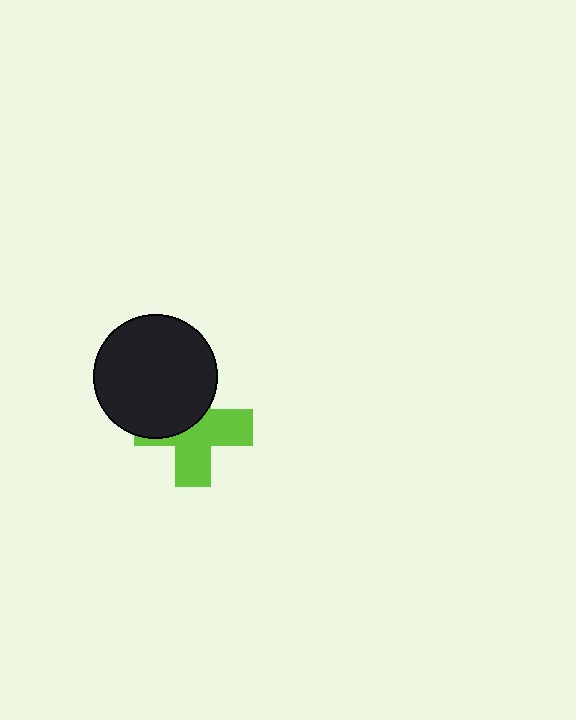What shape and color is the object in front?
The object in front is a black circle.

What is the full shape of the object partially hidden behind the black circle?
The partially hidden object is a lime cross.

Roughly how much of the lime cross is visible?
About half of it is visible (roughly 56%).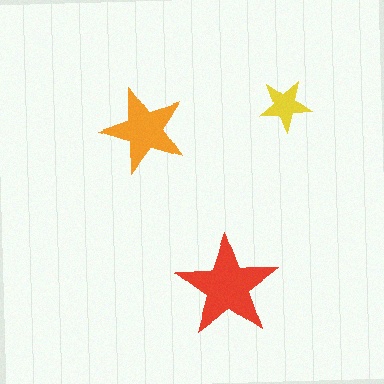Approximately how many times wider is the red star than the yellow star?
About 2 times wider.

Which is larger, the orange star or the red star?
The red one.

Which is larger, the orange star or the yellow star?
The orange one.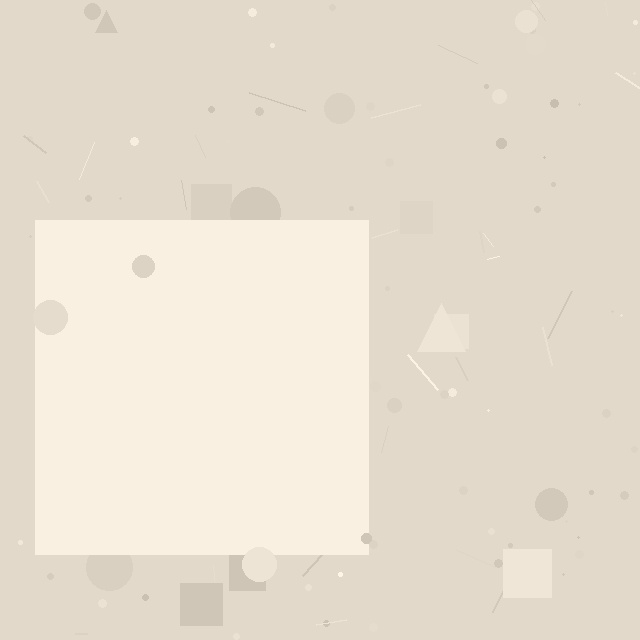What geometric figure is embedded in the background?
A square is embedded in the background.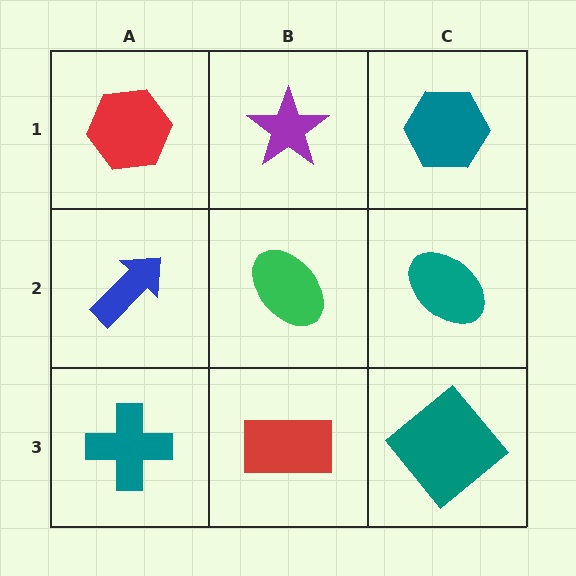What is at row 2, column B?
A green ellipse.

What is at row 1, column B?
A purple star.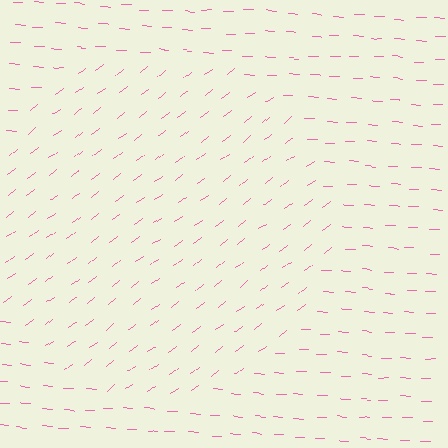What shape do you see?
I see a circle.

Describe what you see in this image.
The image is filled with small pink line segments. A circle region in the image has lines oriented differently from the surrounding lines, creating a visible texture boundary.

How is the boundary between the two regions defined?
The boundary is defined purely by a change in line orientation (approximately 39 degrees difference). All lines are the same color and thickness.